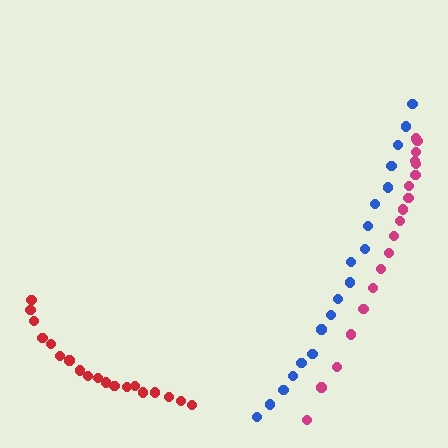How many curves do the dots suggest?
There are 3 distinct paths.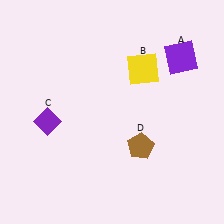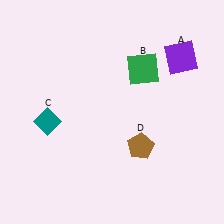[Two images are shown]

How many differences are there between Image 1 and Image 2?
There are 2 differences between the two images.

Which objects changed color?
B changed from yellow to green. C changed from purple to teal.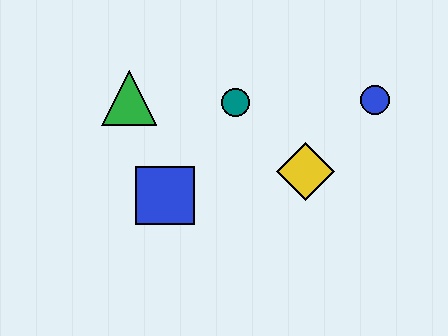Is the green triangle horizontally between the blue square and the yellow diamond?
No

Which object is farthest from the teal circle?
The blue circle is farthest from the teal circle.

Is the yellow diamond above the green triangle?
No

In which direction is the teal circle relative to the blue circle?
The teal circle is to the left of the blue circle.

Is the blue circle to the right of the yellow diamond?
Yes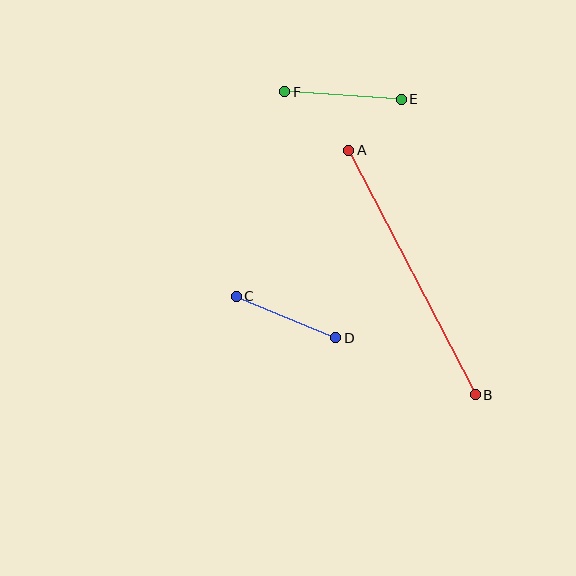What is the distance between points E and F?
The distance is approximately 117 pixels.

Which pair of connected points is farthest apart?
Points A and B are farthest apart.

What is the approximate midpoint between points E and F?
The midpoint is at approximately (343, 96) pixels.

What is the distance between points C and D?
The distance is approximately 108 pixels.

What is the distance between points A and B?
The distance is approximately 275 pixels.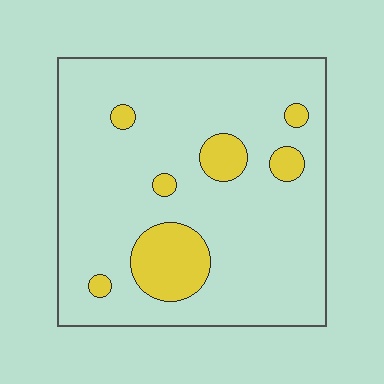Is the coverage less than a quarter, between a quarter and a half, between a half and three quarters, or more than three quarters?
Less than a quarter.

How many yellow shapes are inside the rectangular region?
7.